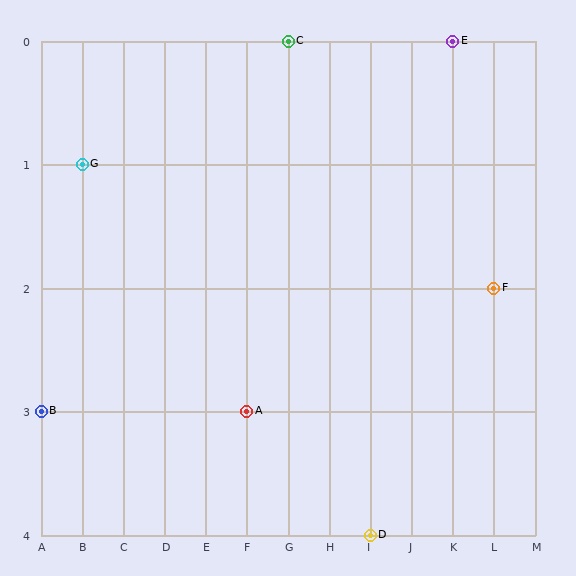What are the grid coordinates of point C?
Point C is at grid coordinates (G, 0).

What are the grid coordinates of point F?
Point F is at grid coordinates (L, 2).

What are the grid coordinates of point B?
Point B is at grid coordinates (A, 3).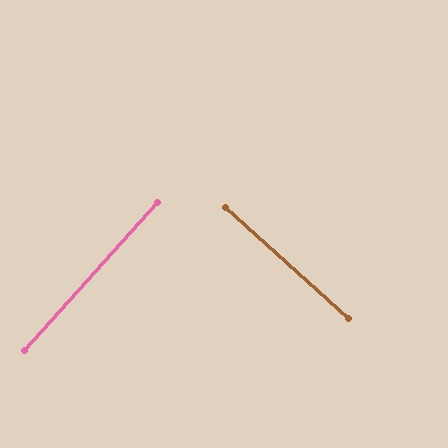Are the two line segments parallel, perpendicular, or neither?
Perpendicular — they meet at approximately 90°.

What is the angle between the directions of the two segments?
Approximately 90 degrees.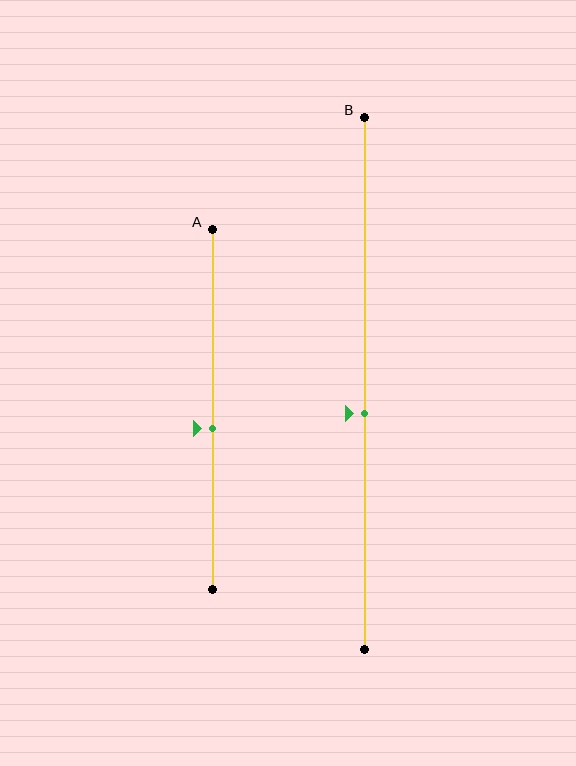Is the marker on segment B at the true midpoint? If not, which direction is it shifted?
No, the marker on segment B is shifted downward by about 6% of the segment length.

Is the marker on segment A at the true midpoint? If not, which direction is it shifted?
No, the marker on segment A is shifted downward by about 5% of the segment length.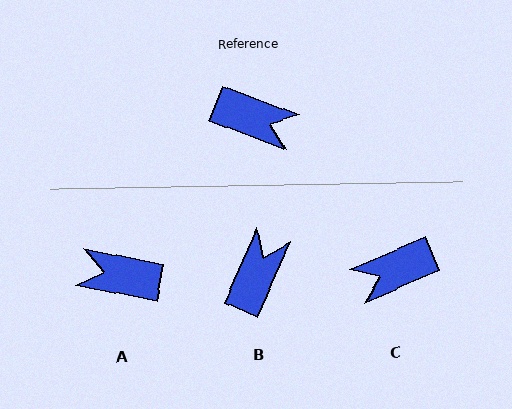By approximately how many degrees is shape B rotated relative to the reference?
Approximately 87 degrees counter-clockwise.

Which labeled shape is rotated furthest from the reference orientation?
A, about 170 degrees away.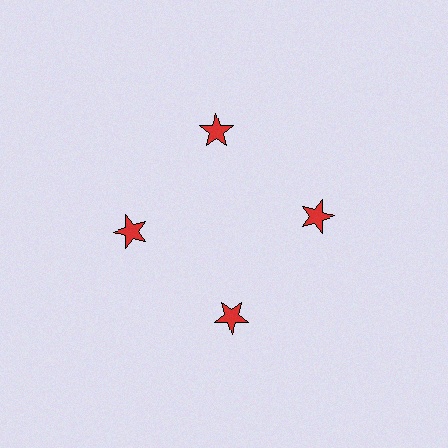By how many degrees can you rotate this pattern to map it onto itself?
The pattern maps onto itself every 90 degrees of rotation.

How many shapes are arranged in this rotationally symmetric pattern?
There are 4 shapes, arranged in 4 groups of 1.